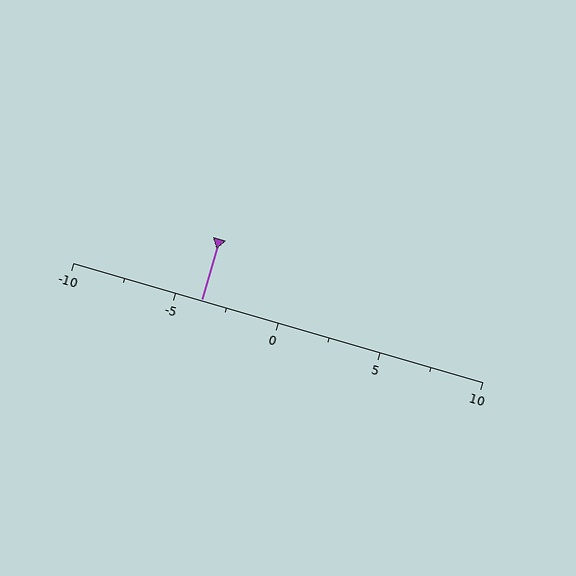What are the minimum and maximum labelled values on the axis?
The axis runs from -10 to 10.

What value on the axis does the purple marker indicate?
The marker indicates approximately -3.8.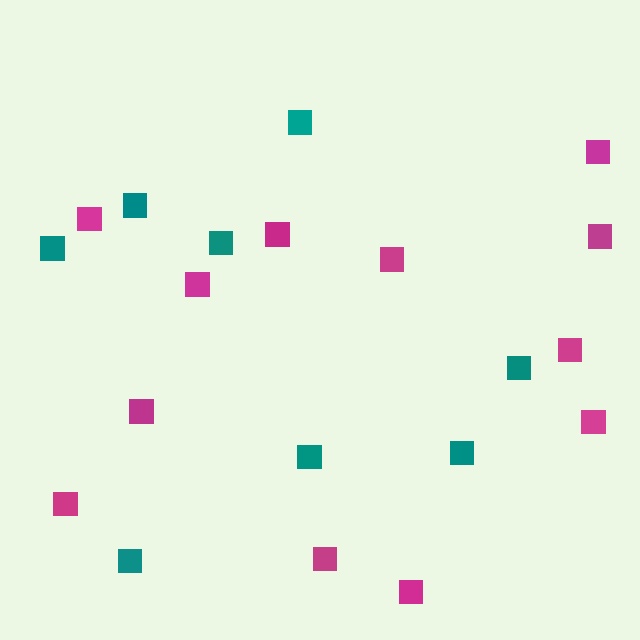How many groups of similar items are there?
There are 2 groups: one group of teal squares (8) and one group of magenta squares (12).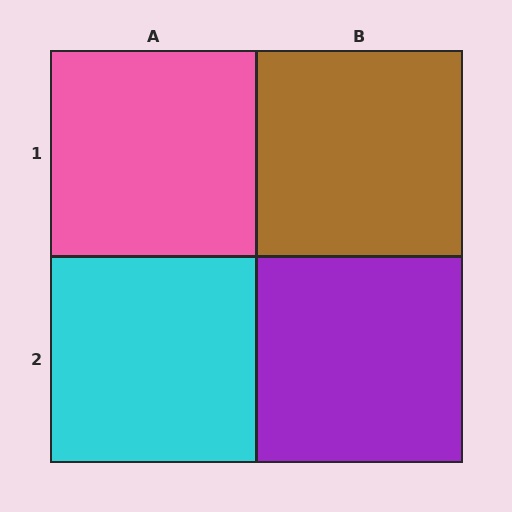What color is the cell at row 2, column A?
Cyan.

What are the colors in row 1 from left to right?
Pink, brown.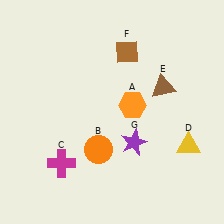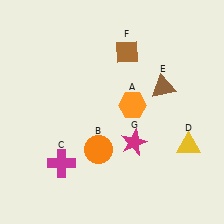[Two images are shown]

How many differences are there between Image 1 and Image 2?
There is 1 difference between the two images.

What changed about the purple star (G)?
In Image 1, G is purple. In Image 2, it changed to magenta.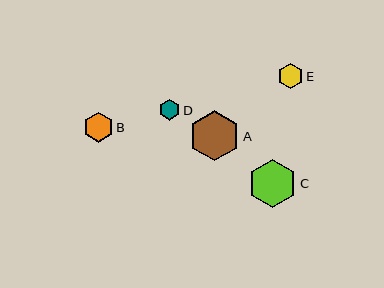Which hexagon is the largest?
Hexagon A is the largest with a size of approximately 50 pixels.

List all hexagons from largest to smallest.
From largest to smallest: A, C, B, E, D.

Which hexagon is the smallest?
Hexagon D is the smallest with a size of approximately 21 pixels.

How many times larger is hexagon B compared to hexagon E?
Hexagon B is approximately 1.2 times the size of hexagon E.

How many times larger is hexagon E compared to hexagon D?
Hexagon E is approximately 1.2 times the size of hexagon D.